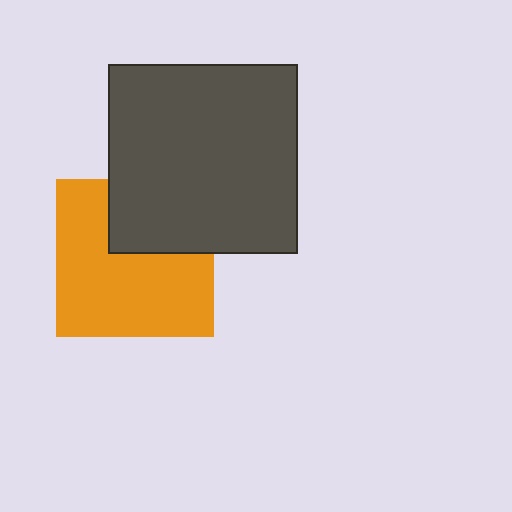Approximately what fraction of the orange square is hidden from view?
Roughly 31% of the orange square is hidden behind the dark gray square.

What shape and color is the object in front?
The object in front is a dark gray square.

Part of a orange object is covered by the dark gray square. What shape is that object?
It is a square.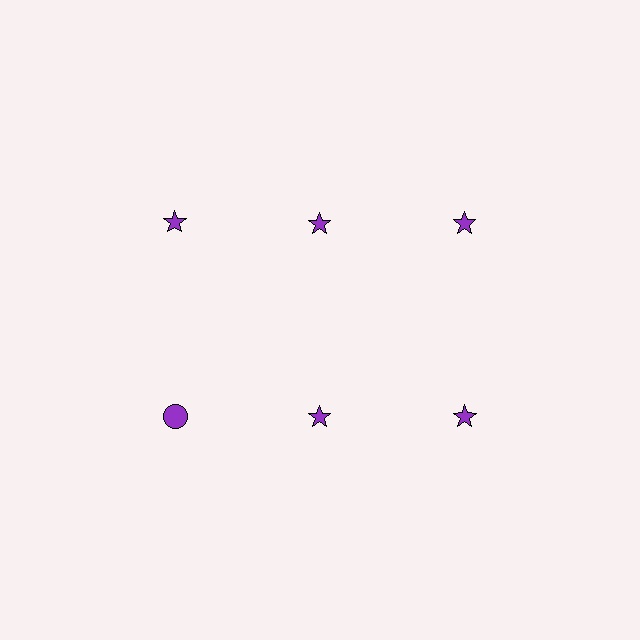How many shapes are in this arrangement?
There are 6 shapes arranged in a grid pattern.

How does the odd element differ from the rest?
It has a different shape: circle instead of star.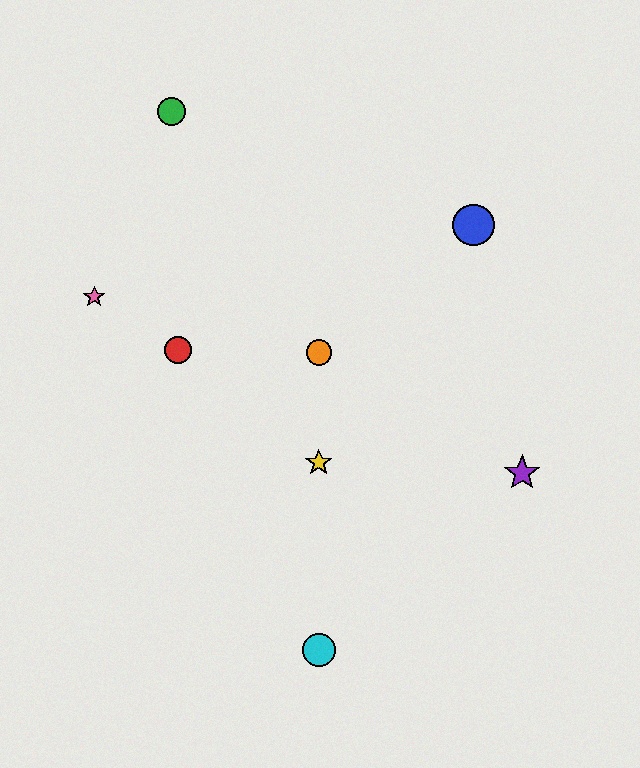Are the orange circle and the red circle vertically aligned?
No, the orange circle is at x≈319 and the red circle is at x≈178.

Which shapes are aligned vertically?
The yellow star, the orange circle, the cyan circle are aligned vertically.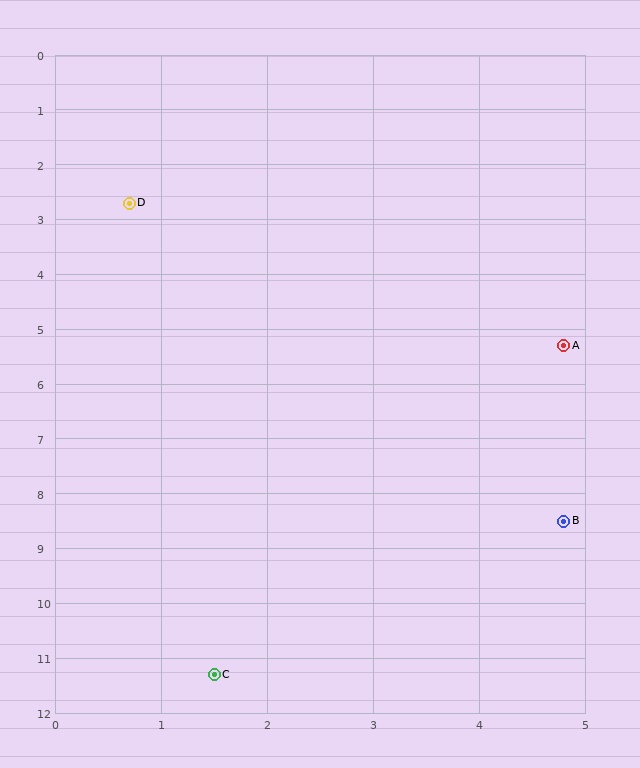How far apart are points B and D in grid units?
Points B and D are about 7.1 grid units apart.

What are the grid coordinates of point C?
Point C is at approximately (1.5, 11.3).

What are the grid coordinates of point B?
Point B is at approximately (4.8, 8.5).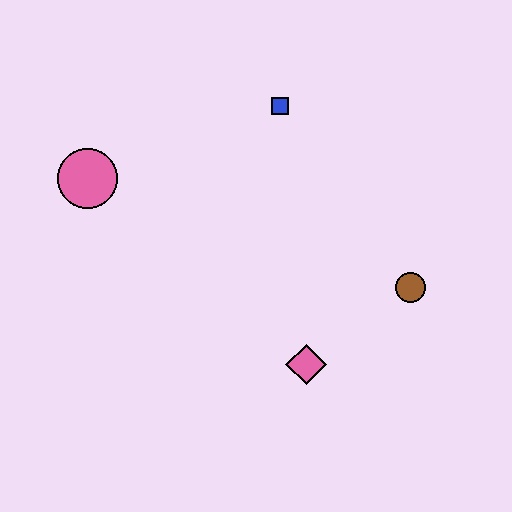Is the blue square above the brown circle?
Yes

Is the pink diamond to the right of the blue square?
Yes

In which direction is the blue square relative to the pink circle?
The blue square is to the right of the pink circle.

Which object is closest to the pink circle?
The blue square is closest to the pink circle.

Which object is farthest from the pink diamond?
The pink circle is farthest from the pink diamond.